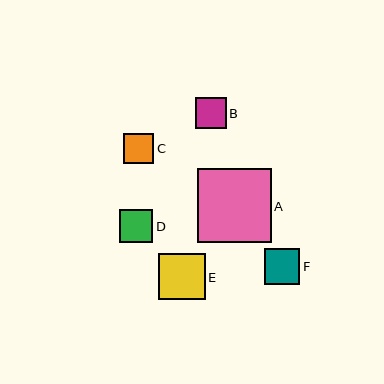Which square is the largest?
Square A is the largest with a size of approximately 74 pixels.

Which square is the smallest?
Square C is the smallest with a size of approximately 30 pixels.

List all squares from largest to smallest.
From largest to smallest: A, E, F, D, B, C.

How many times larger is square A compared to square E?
Square A is approximately 1.6 times the size of square E.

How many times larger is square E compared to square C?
Square E is approximately 1.6 times the size of square C.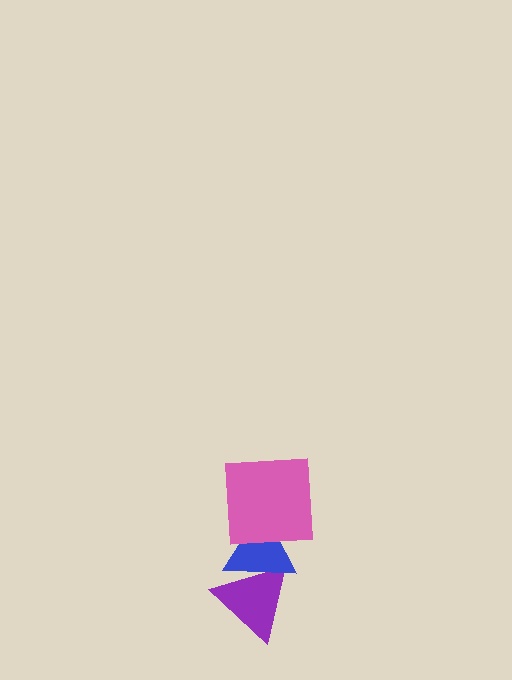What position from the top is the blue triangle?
The blue triangle is 2nd from the top.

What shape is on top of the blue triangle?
The pink square is on top of the blue triangle.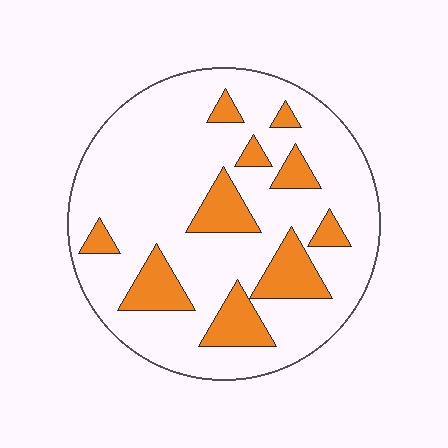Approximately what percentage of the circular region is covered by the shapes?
Approximately 20%.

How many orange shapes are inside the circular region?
10.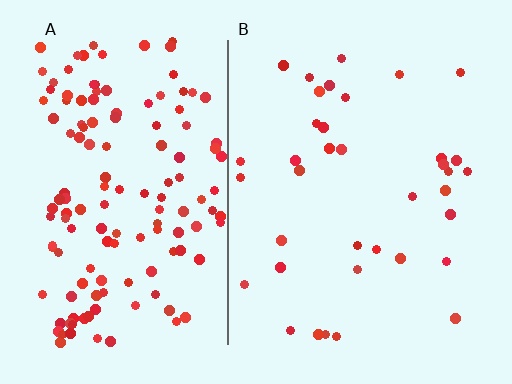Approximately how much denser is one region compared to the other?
Approximately 4.0× — region A over region B.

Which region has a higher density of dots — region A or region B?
A (the left).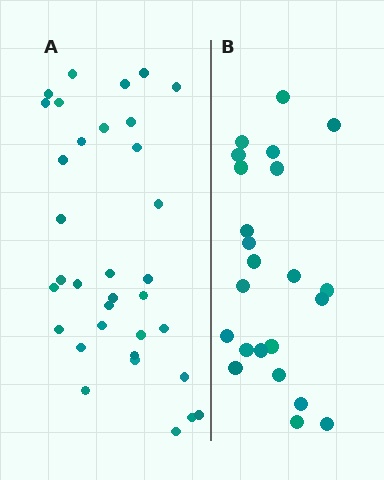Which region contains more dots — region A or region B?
Region A (the left region) has more dots.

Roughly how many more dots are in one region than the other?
Region A has roughly 12 or so more dots than region B.